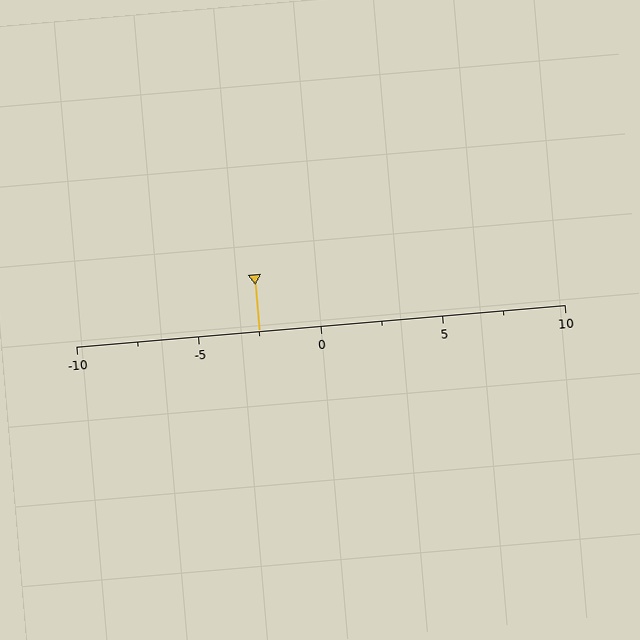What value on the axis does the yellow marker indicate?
The marker indicates approximately -2.5.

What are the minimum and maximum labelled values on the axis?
The axis runs from -10 to 10.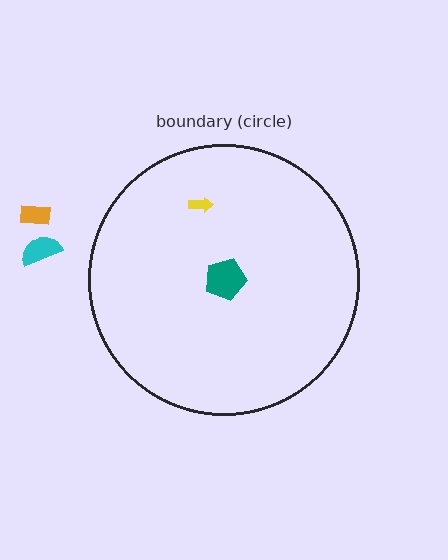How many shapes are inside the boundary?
2 inside, 2 outside.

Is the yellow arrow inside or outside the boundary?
Inside.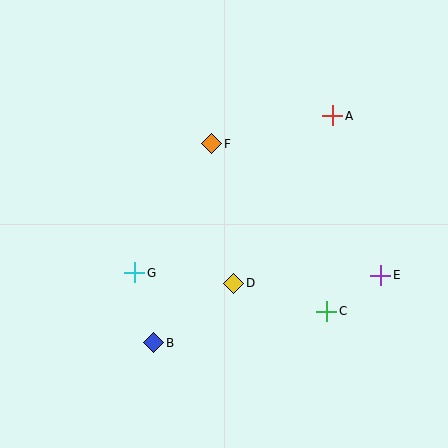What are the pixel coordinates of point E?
Point E is at (381, 275).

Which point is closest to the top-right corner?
Point A is closest to the top-right corner.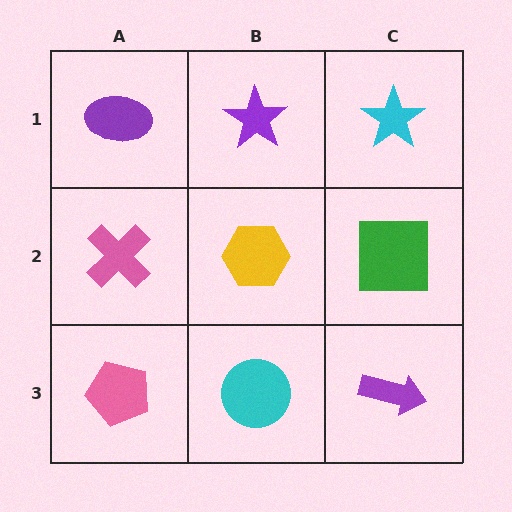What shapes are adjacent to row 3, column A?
A pink cross (row 2, column A), a cyan circle (row 3, column B).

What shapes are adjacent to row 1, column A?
A pink cross (row 2, column A), a purple star (row 1, column B).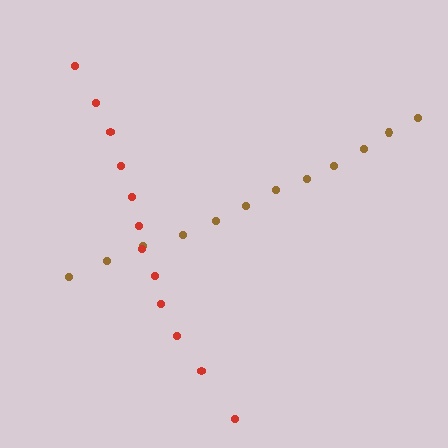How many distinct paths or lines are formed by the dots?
There are 2 distinct paths.